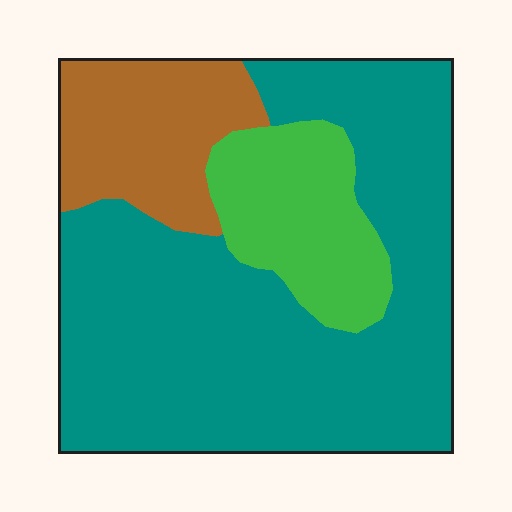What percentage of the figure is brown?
Brown takes up about one sixth (1/6) of the figure.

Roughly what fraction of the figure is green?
Green covers about 15% of the figure.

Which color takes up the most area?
Teal, at roughly 65%.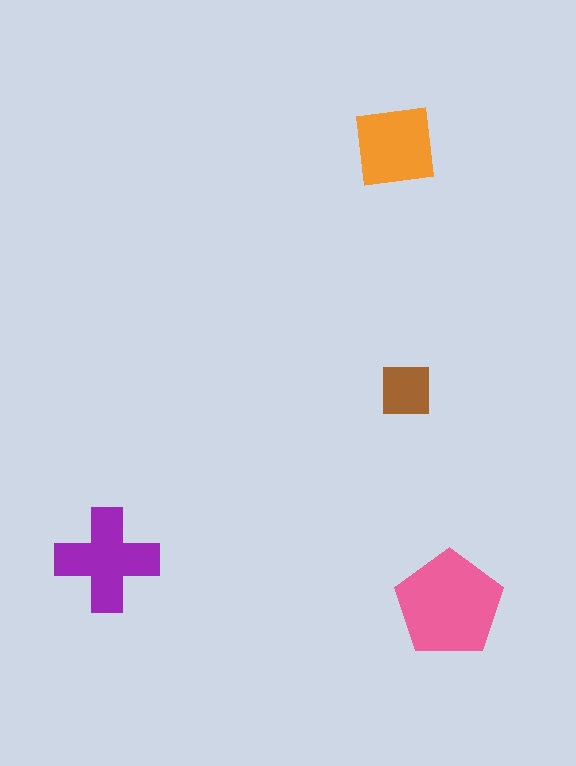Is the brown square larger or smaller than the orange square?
Smaller.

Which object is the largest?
The pink pentagon.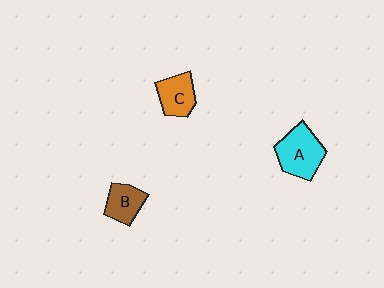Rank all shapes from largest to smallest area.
From largest to smallest: A (cyan), C (orange), B (brown).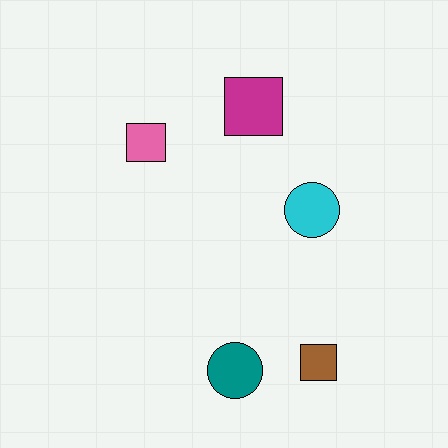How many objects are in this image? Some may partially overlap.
There are 5 objects.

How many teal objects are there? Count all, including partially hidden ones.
There is 1 teal object.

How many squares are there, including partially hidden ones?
There are 3 squares.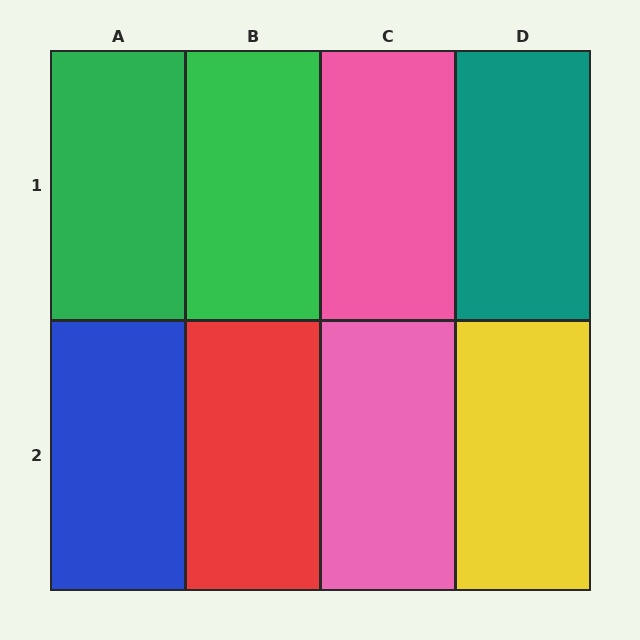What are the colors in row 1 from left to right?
Green, green, pink, teal.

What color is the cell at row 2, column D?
Yellow.